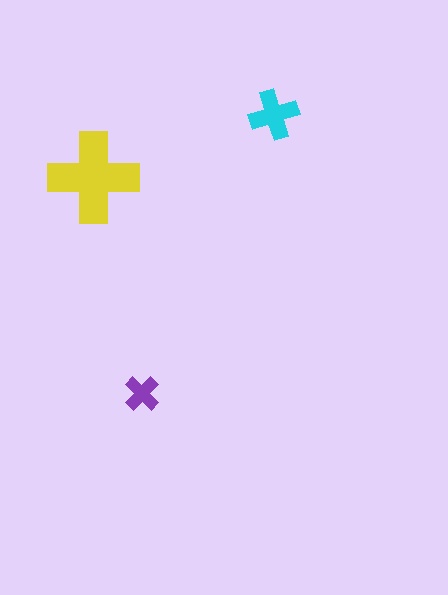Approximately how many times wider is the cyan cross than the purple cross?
About 1.5 times wider.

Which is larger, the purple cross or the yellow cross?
The yellow one.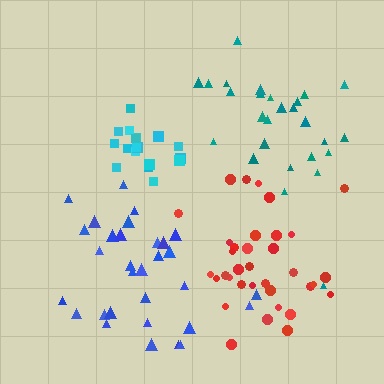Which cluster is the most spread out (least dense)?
Blue.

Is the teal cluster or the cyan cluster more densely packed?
Cyan.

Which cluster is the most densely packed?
Cyan.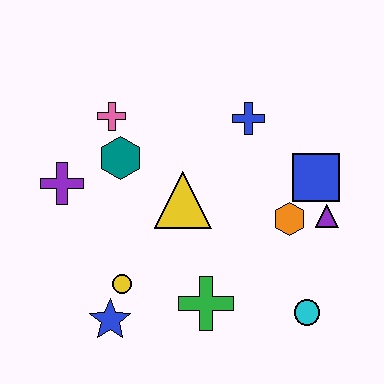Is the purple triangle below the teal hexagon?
Yes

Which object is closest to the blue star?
The yellow circle is closest to the blue star.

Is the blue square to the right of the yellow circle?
Yes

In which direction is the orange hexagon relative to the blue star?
The orange hexagon is to the right of the blue star.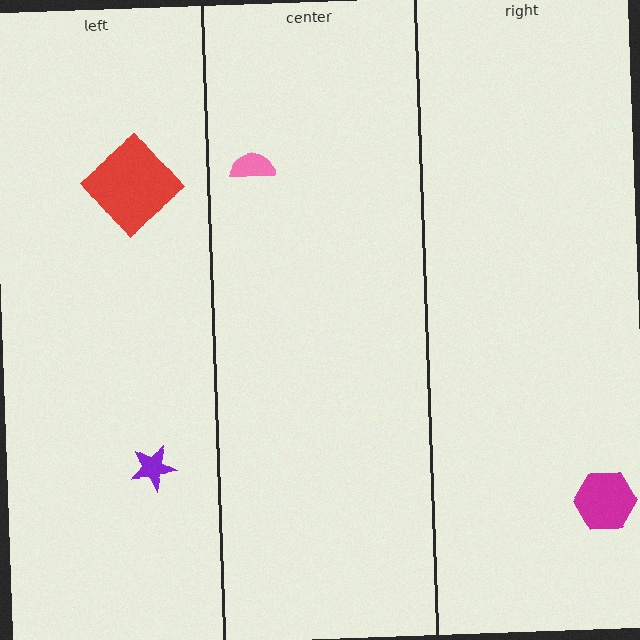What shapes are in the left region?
The red diamond, the purple star.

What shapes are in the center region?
The pink semicircle.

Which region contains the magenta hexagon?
The right region.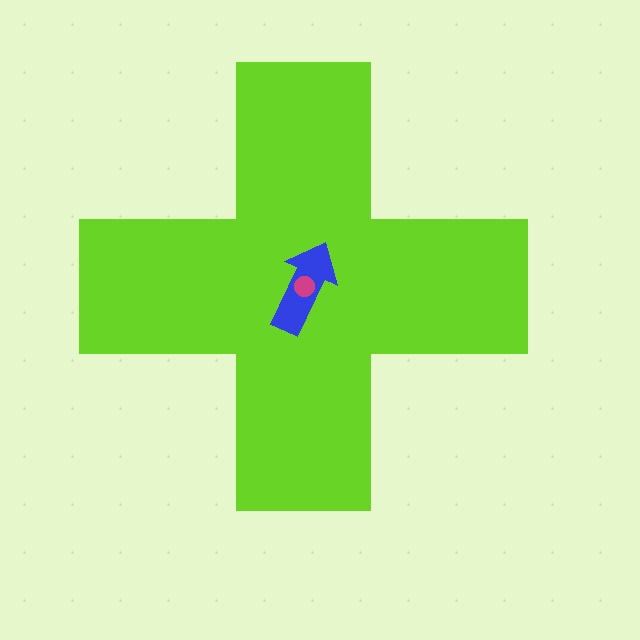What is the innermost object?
The magenta circle.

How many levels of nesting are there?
3.